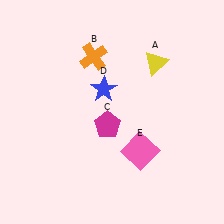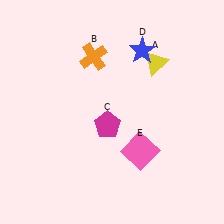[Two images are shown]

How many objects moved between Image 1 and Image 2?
1 object moved between the two images.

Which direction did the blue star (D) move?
The blue star (D) moved right.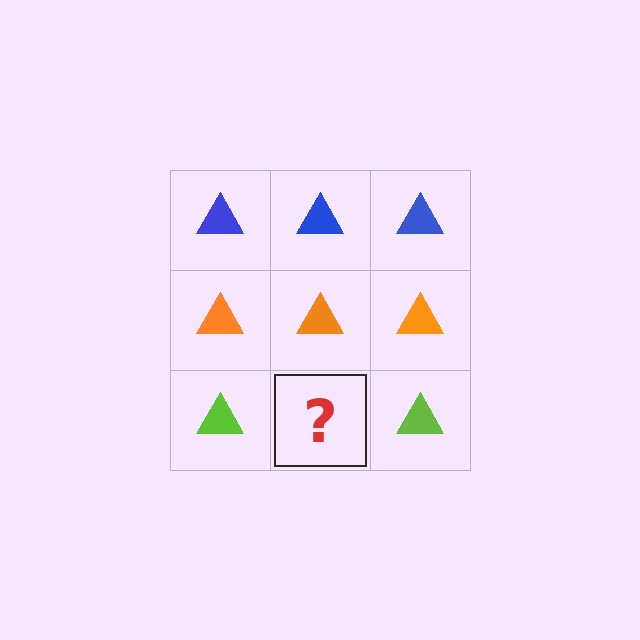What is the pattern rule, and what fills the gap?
The rule is that each row has a consistent color. The gap should be filled with a lime triangle.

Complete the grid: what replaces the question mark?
The question mark should be replaced with a lime triangle.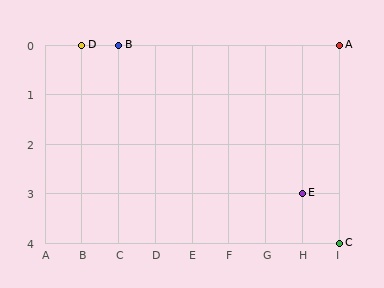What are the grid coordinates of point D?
Point D is at grid coordinates (B, 0).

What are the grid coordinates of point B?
Point B is at grid coordinates (C, 0).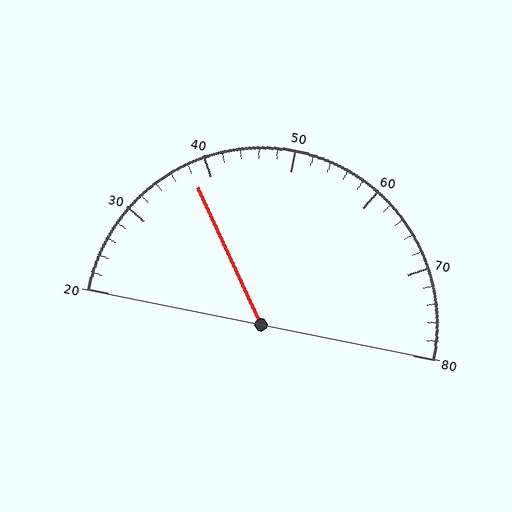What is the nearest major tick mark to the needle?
The nearest major tick mark is 40.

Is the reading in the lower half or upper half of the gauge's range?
The reading is in the lower half of the range (20 to 80).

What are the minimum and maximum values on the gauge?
The gauge ranges from 20 to 80.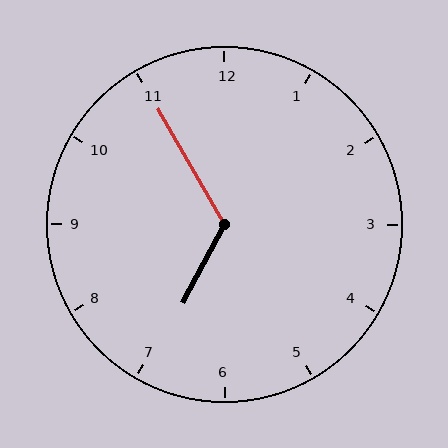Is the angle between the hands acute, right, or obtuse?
It is obtuse.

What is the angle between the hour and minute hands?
Approximately 122 degrees.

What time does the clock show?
6:55.